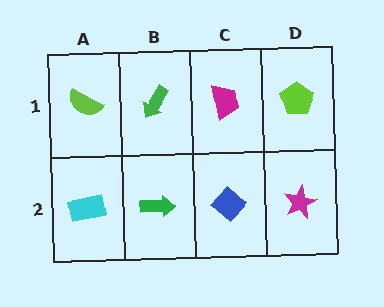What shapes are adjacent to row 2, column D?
A lime pentagon (row 1, column D), a blue diamond (row 2, column C).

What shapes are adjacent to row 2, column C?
A magenta trapezoid (row 1, column C), a green arrow (row 2, column B), a magenta star (row 2, column D).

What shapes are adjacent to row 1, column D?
A magenta star (row 2, column D), a magenta trapezoid (row 1, column C).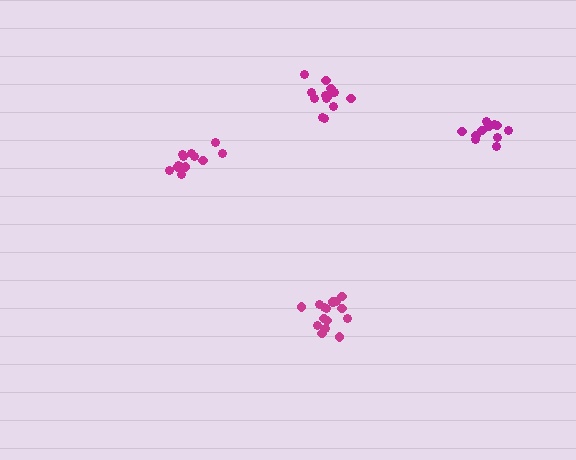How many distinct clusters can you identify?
There are 4 distinct clusters.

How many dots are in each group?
Group 1: 15 dots, Group 2: 13 dots, Group 3: 13 dots, Group 4: 13 dots (54 total).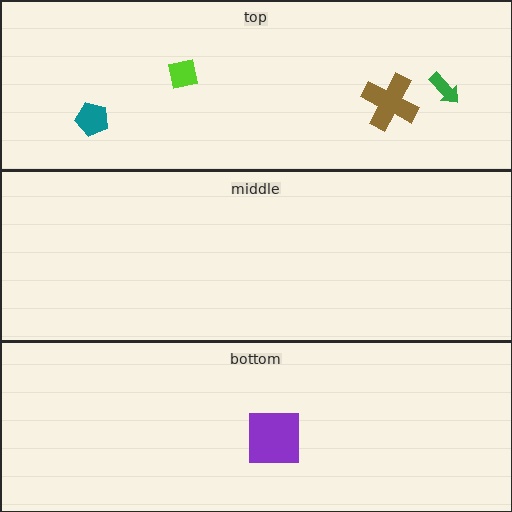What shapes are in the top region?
The lime square, the brown cross, the teal pentagon, the green arrow.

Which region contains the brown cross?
The top region.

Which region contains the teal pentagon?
The top region.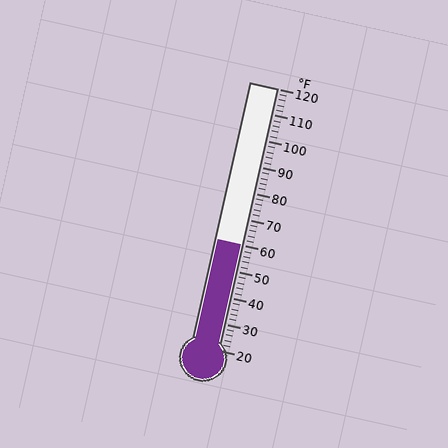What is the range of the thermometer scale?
The thermometer scale ranges from 20°F to 120°F.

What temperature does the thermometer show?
The thermometer shows approximately 60°F.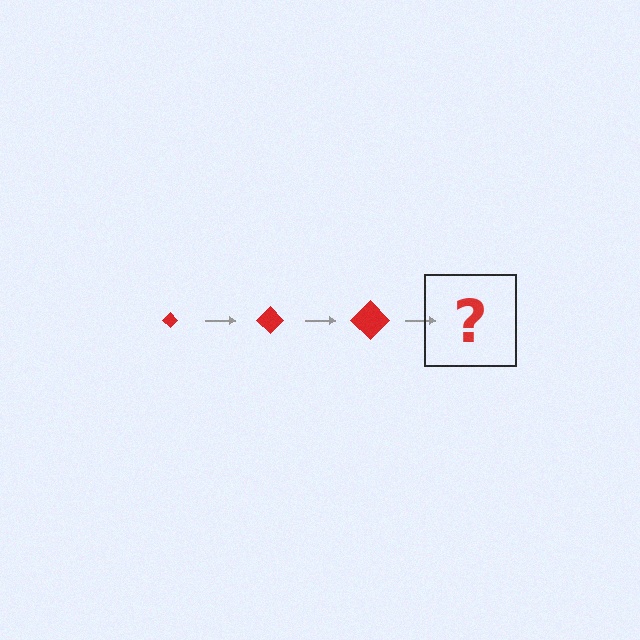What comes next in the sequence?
The next element should be a red diamond, larger than the previous one.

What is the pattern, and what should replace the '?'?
The pattern is that the diamond gets progressively larger each step. The '?' should be a red diamond, larger than the previous one.